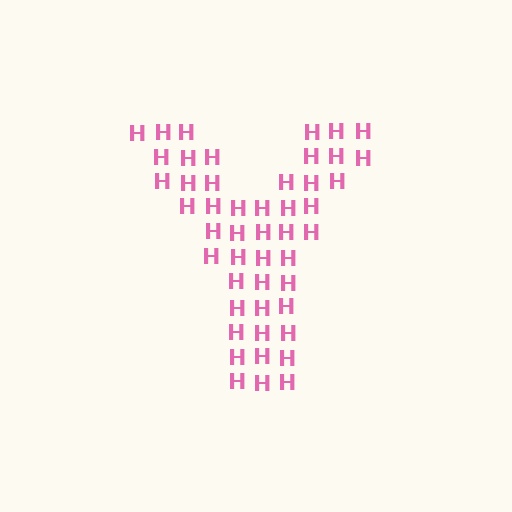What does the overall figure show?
The overall figure shows the letter Y.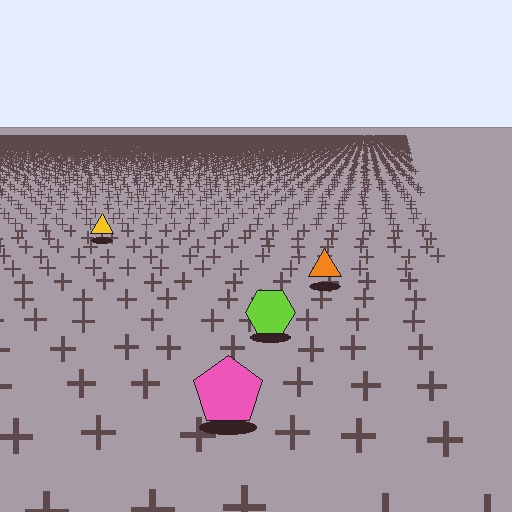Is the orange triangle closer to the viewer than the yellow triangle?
Yes. The orange triangle is closer — you can tell from the texture gradient: the ground texture is coarser near it.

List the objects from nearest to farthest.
From nearest to farthest: the pink pentagon, the lime hexagon, the orange triangle, the yellow triangle.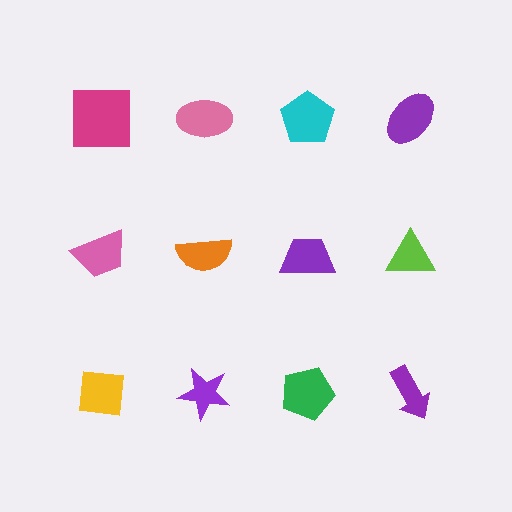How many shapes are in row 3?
4 shapes.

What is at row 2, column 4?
A lime triangle.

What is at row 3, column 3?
A green pentagon.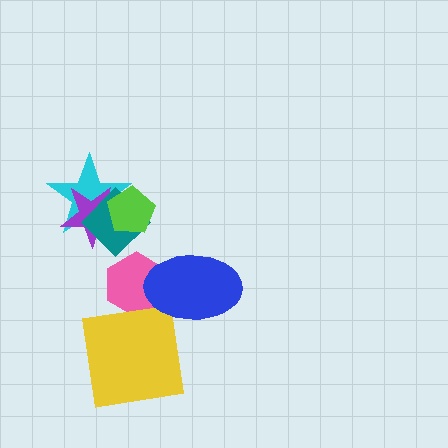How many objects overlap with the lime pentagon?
3 objects overlap with the lime pentagon.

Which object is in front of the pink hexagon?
The blue ellipse is in front of the pink hexagon.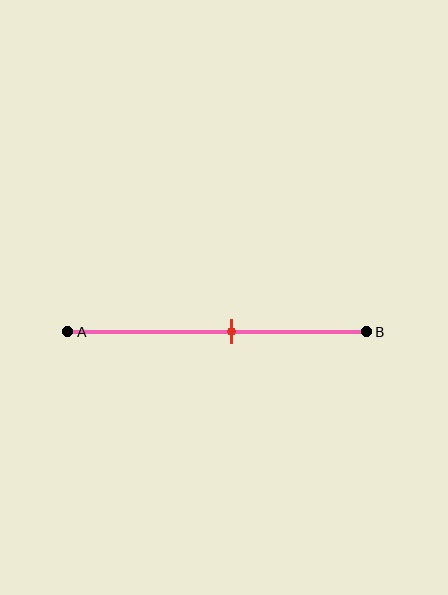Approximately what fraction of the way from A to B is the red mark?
The red mark is approximately 55% of the way from A to B.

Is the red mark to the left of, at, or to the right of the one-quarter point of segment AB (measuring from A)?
The red mark is to the right of the one-quarter point of segment AB.